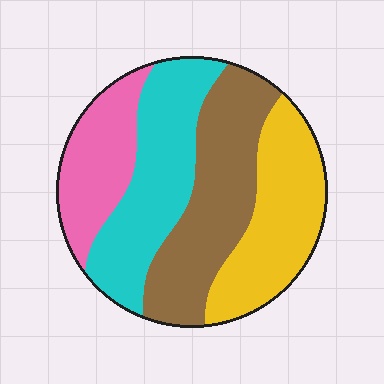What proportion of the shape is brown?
Brown takes up between a quarter and a half of the shape.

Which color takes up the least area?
Pink, at roughly 20%.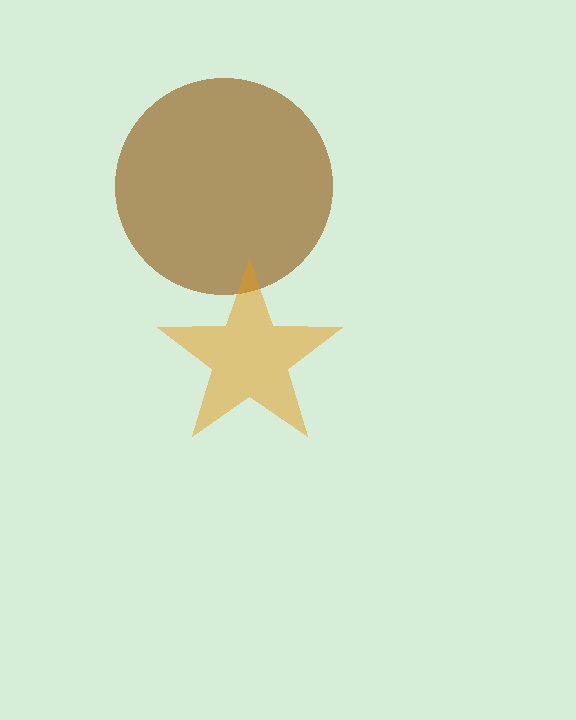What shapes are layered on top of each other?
The layered shapes are: a brown circle, an orange star.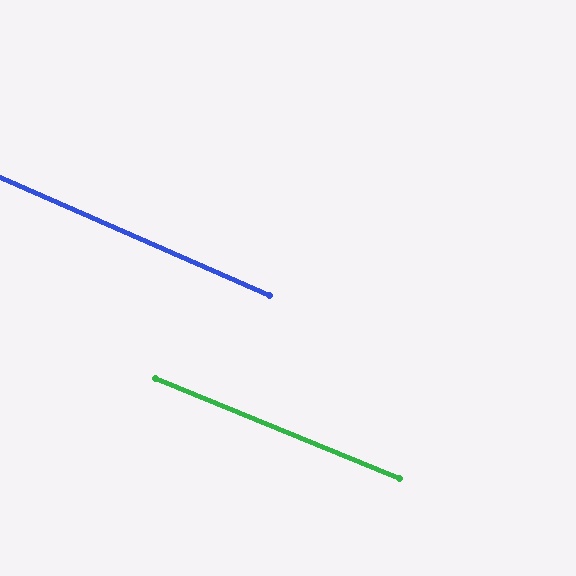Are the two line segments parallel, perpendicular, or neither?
Parallel — their directions differ by only 1.2°.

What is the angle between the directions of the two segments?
Approximately 1 degree.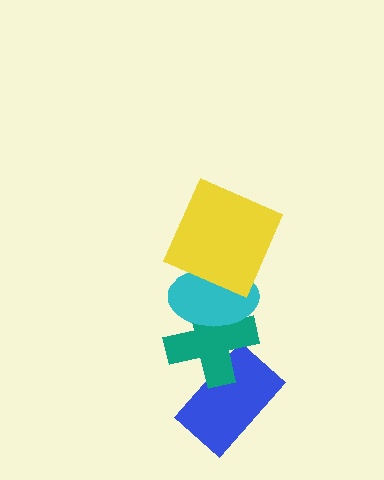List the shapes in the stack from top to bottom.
From top to bottom: the yellow square, the cyan ellipse, the teal cross, the blue rectangle.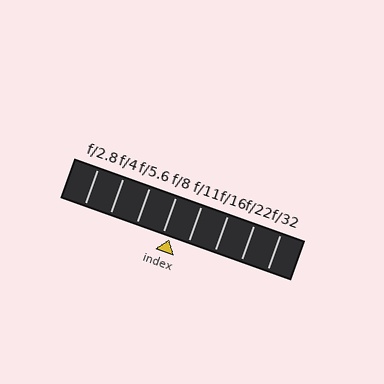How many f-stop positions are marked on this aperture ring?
There are 8 f-stop positions marked.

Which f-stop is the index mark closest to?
The index mark is closest to f/8.